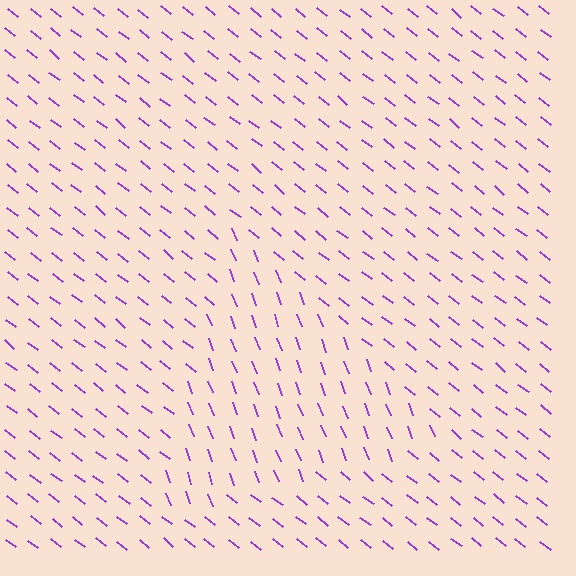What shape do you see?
I see a triangle.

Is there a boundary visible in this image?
Yes, there is a texture boundary formed by a change in line orientation.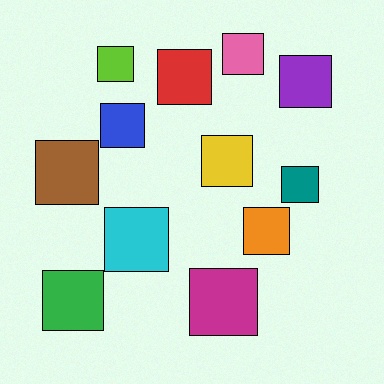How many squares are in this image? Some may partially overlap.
There are 12 squares.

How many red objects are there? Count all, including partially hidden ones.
There is 1 red object.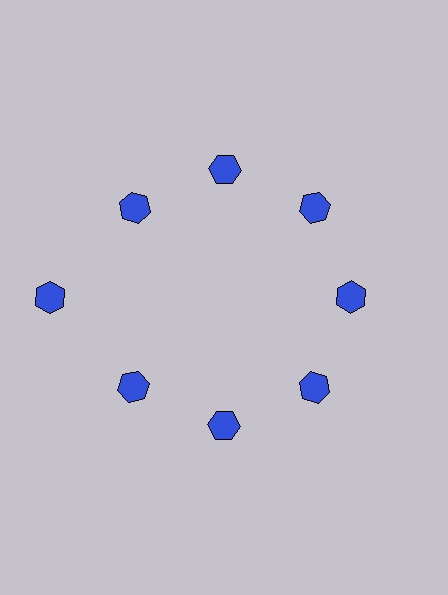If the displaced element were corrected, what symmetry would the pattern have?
It would have 8-fold rotational symmetry — the pattern would map onto itself every 45 degrees.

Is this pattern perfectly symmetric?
No. The 8 blue hexagons are arranged in a ring, but one element near the 9 o'clock position is pushed outward from the center, breaking the 8-fold rotational symmetry.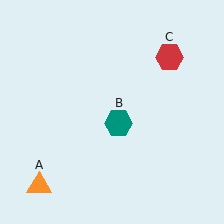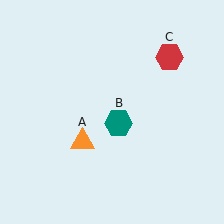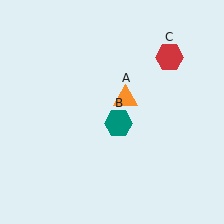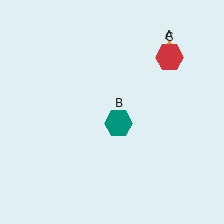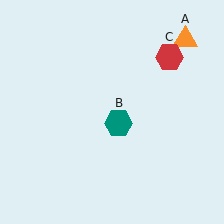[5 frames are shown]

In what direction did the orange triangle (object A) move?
The orange triangle (object A) moved up and to the right.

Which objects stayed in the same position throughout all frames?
Teal hexagon (object B) and red hexagon (object C) remained stationary.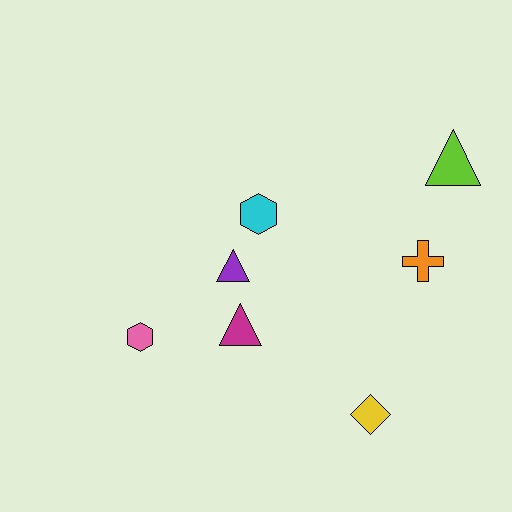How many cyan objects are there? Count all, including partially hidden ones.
There is 1 cyan object.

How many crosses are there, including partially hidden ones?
There is 1 cross.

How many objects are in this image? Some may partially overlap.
There are 7 objects.